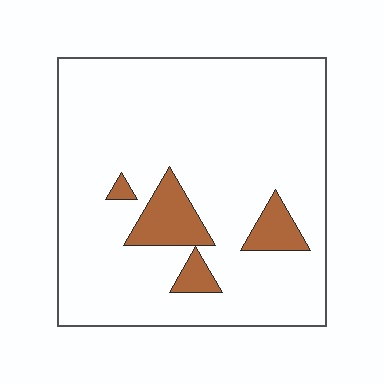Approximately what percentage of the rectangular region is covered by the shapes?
Approximately 10%.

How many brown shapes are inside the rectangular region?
4.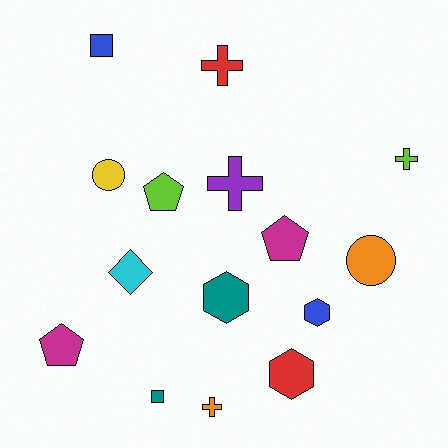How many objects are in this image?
There are 15 objects.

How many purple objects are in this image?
There is 1 purple object.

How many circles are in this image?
There are 2 circles.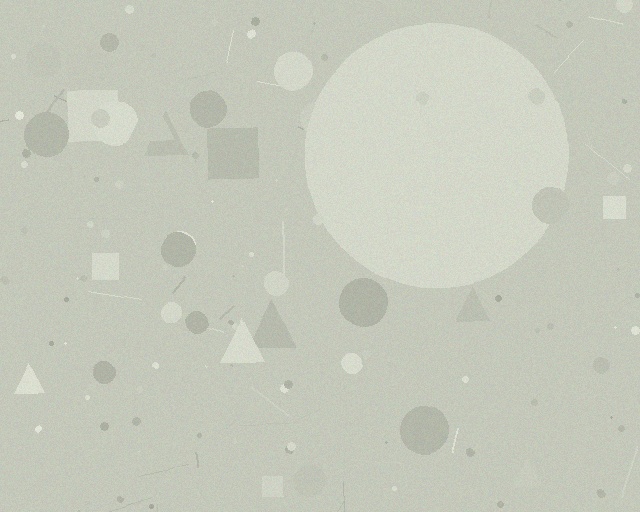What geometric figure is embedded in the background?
A circle is embedded in the background.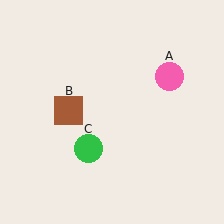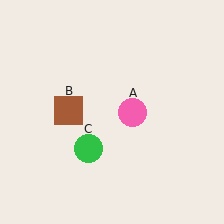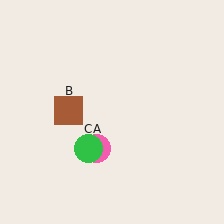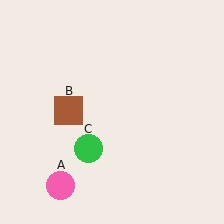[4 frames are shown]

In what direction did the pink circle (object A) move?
The pink circle (object A) moved down and to the left.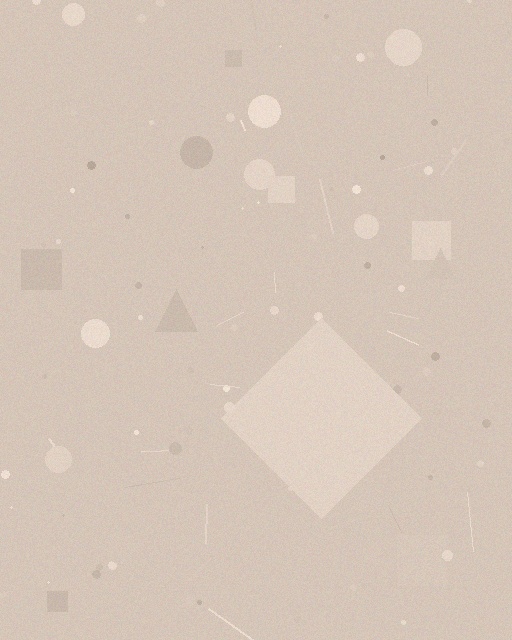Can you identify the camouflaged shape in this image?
The camouflaged shape is a diamond.